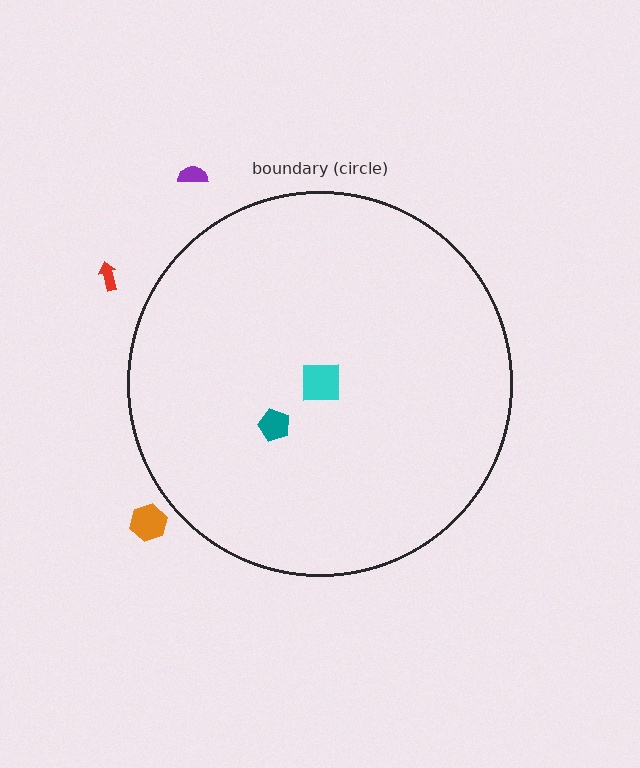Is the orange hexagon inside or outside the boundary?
Outside.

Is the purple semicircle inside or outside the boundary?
Outside.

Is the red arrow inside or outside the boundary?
Outside.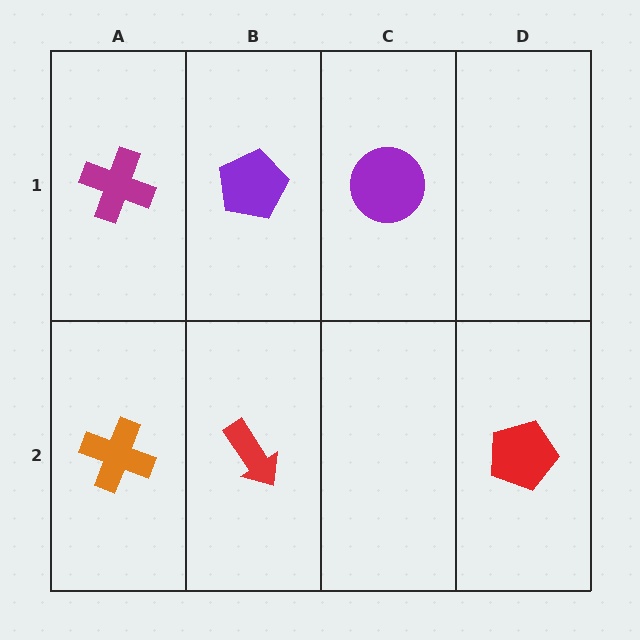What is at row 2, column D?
A red pentagon.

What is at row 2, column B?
A red arrow.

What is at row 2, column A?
An orange cross.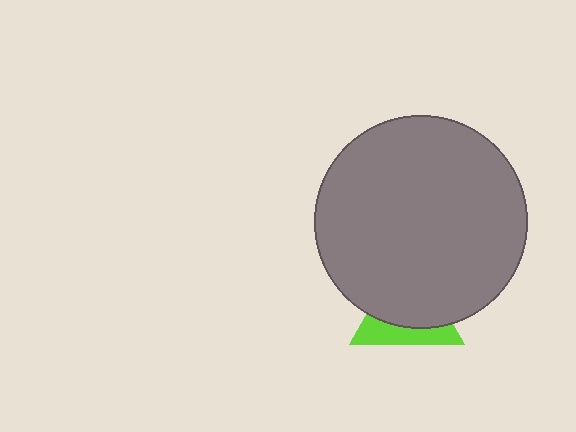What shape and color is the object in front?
The object in front is a gray circle.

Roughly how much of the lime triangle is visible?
A small part of it is visible (roughly 36%).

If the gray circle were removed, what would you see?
You would see the complete lime triangle.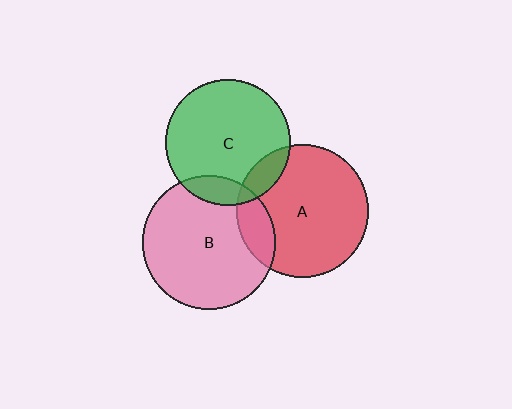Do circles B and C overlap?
Yes.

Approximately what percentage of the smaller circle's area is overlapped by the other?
Approximately 10%.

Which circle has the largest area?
Circle B (pink).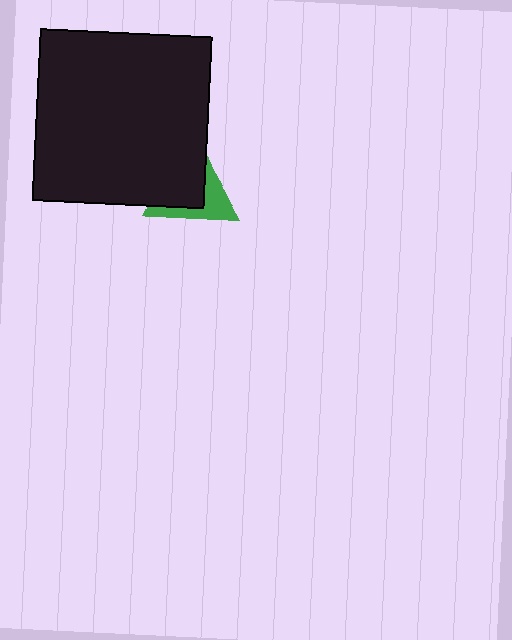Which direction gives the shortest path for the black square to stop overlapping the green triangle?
Moving toward the upper-left gives the shortest separation.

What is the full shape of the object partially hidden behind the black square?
The partially hidden object is a green triangle.